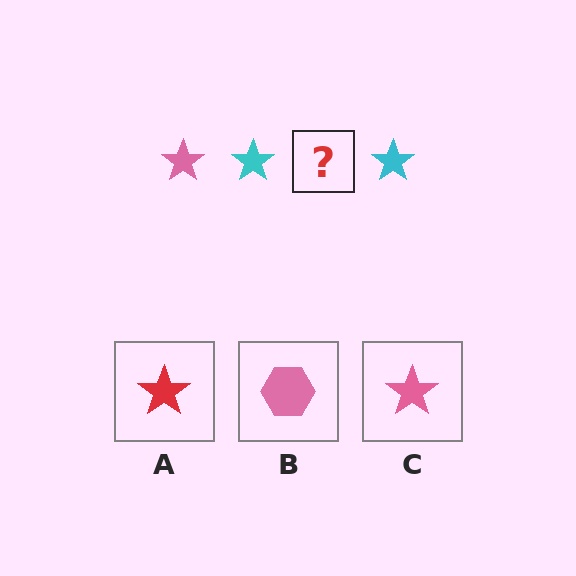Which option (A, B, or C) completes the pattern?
C.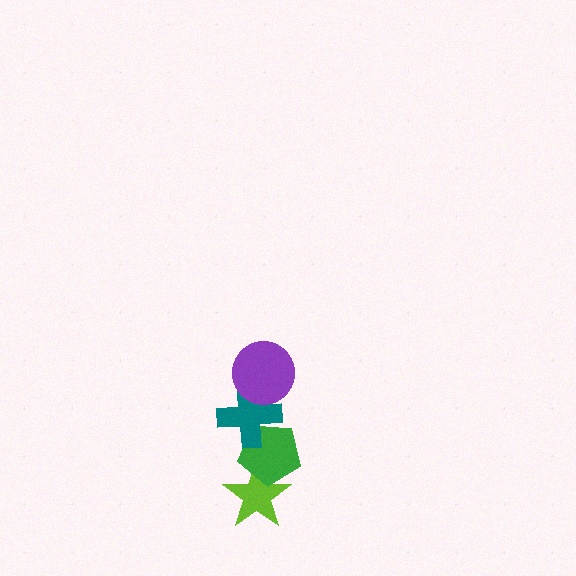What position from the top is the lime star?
The lime star is 4th from the top.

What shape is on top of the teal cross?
The purple circle is on top of the teal cross.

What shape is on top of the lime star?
The green pentagon is on top of the lime star.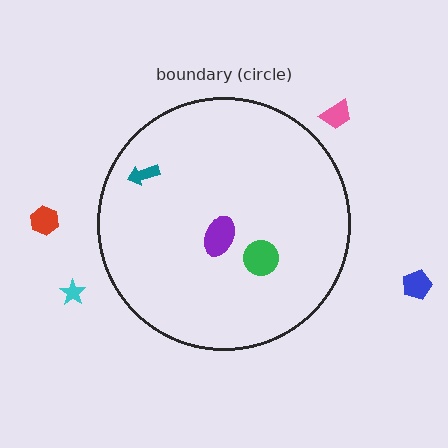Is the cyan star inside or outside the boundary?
Outside.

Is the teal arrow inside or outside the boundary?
Inside.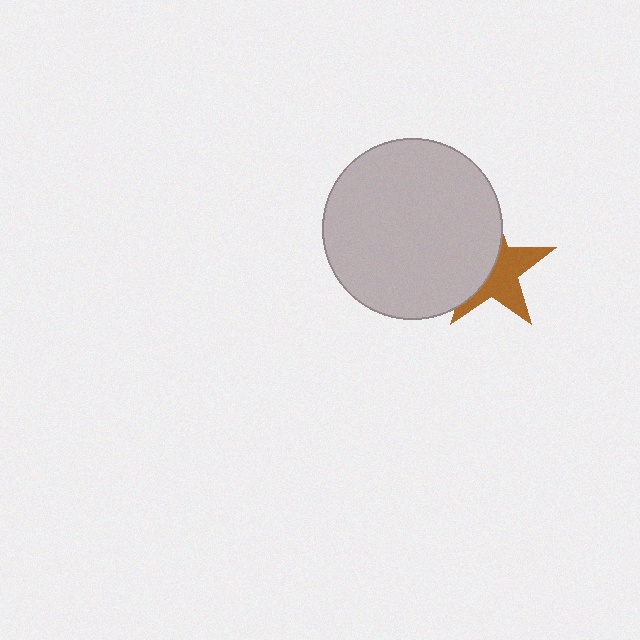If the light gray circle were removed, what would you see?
You would see the complete brown star.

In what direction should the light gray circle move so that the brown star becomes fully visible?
The light gray circle should move left. That is the shortest direction to clear the overlap and leave the brown star fully visible.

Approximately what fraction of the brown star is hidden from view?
Roughly 49% of the brown star is hidden behind the light gray circle.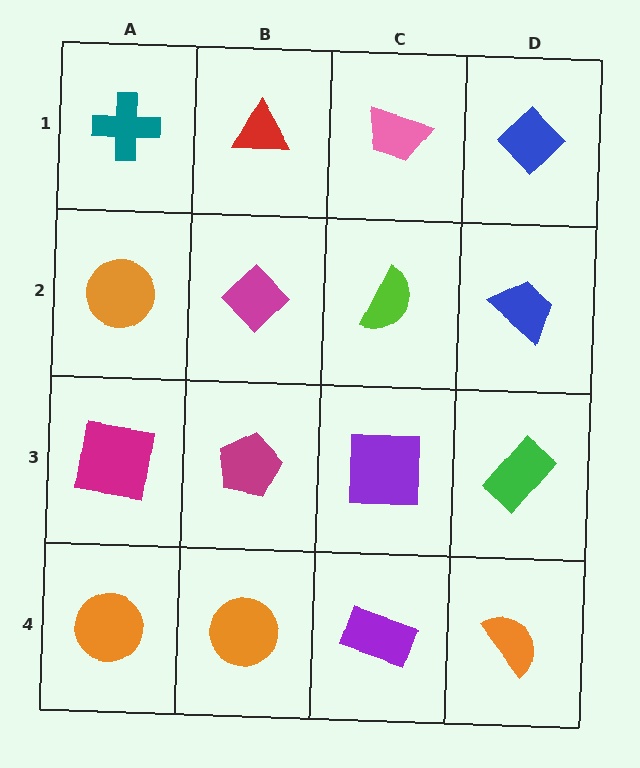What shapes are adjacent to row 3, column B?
A magenta diamond (row 2, column B), an orange circle (row 4, column B), a magenta square (row 3, column A), a purple square (row 3, column C).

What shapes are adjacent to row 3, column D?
A blue trapezoid (row 2, column D), an orange semicircle (row 4, column D), a purple square (row 3, column C).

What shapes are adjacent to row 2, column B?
A red triangle (row 1, column B), a magenta pentagon (row 3, column B), an orange circle (row 2, column A), a lime semicircle (row 2, column C).